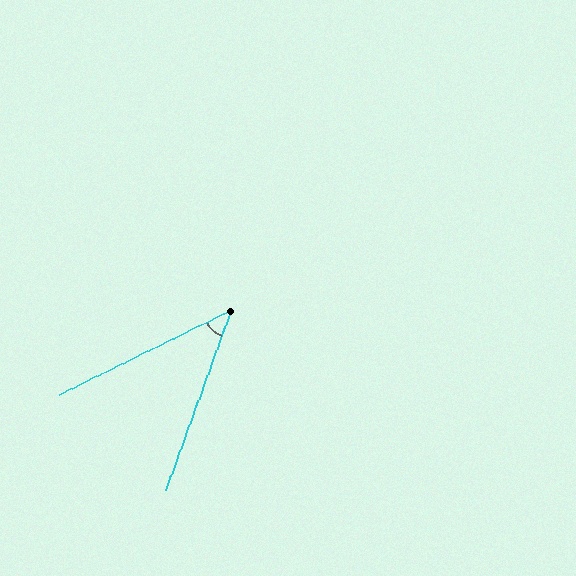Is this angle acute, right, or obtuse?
It is acute.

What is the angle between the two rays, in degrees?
Approximately 44 degrees.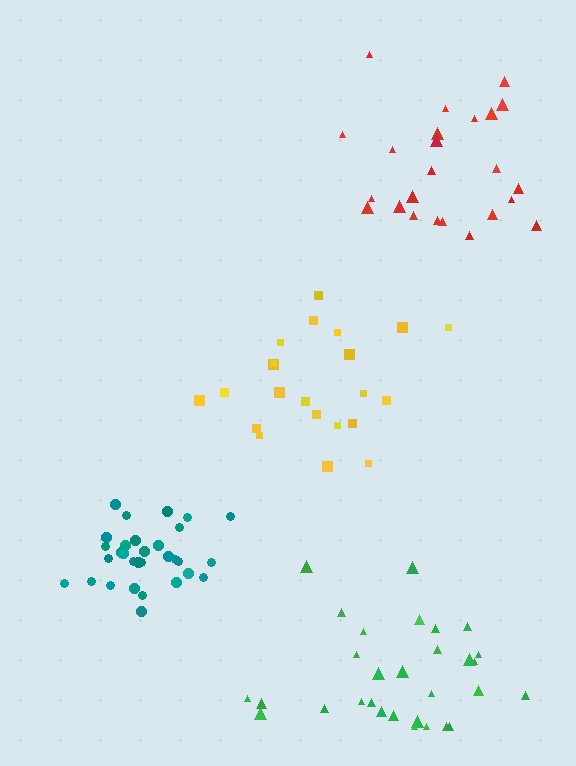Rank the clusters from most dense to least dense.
teal, green, red, yellow.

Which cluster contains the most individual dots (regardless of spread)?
Teal (31).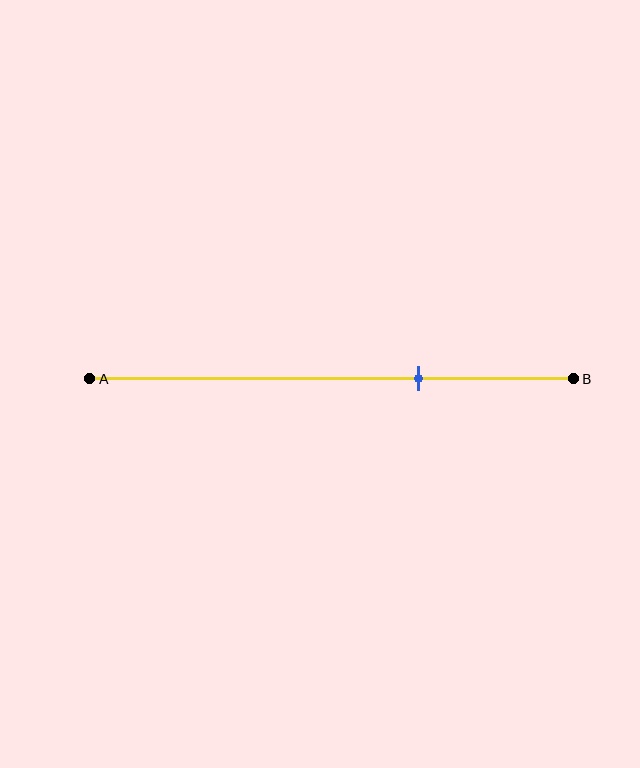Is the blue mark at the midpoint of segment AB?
No, the mark is at about 70% from A, not at the 50% midpoint.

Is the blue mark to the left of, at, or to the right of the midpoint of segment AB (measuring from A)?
The blue mark is to the right of the midpoint of segment AB.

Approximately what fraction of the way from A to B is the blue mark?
The blue mark is approximately 70% of the way from A to B.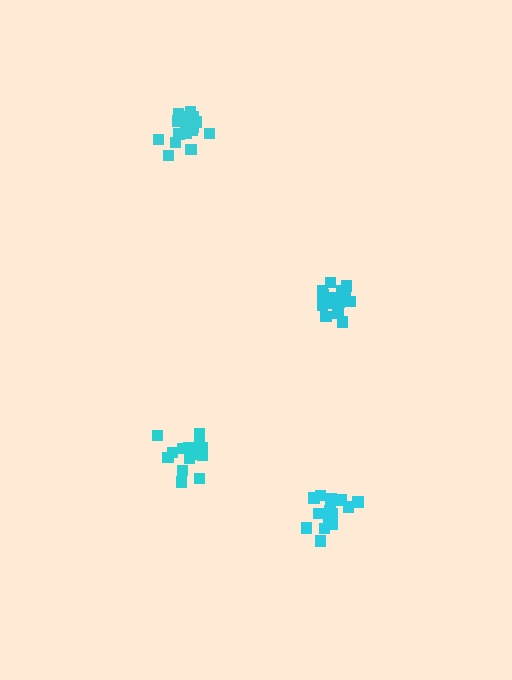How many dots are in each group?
Group 1: 18 dots, Group 2: 16 dots, Group 3: 15 dots, Group 4: 14 dots (63 total).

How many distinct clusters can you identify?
There are 4 distinct clusters.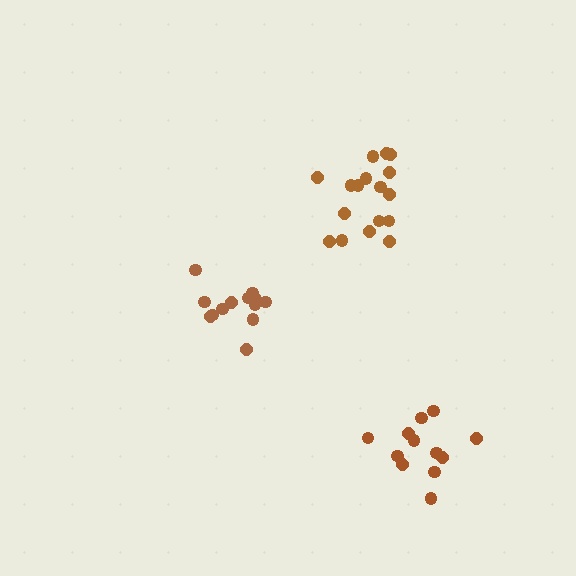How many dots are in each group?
Group 1: 12 dots, Group 2: 17 dots, Group 3: 13 dots (42 total).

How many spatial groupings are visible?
There are 3 spatial groupings.